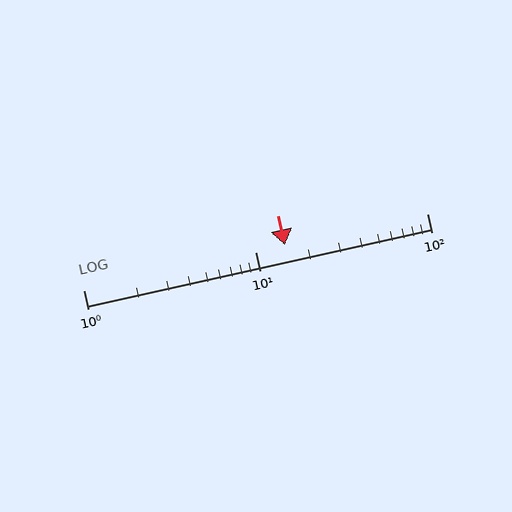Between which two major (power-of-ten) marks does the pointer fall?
The pointer is between 10 and 100.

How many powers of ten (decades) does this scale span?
The scale spans 2 decades, from 1 to 100.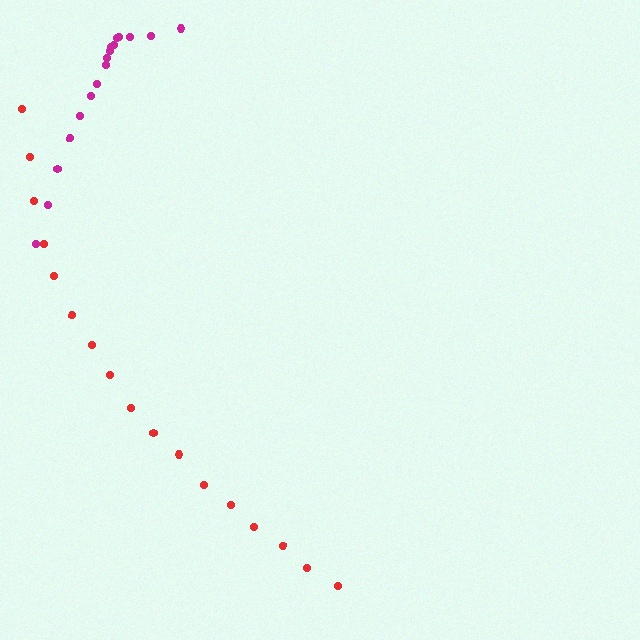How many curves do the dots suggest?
There are 2 distinct paths.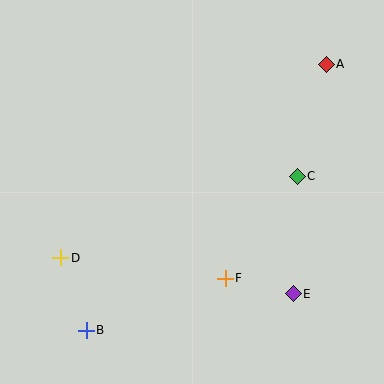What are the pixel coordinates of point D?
Point D is at (61, 258).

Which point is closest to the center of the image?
Point F at (225, 278) is closest to the center.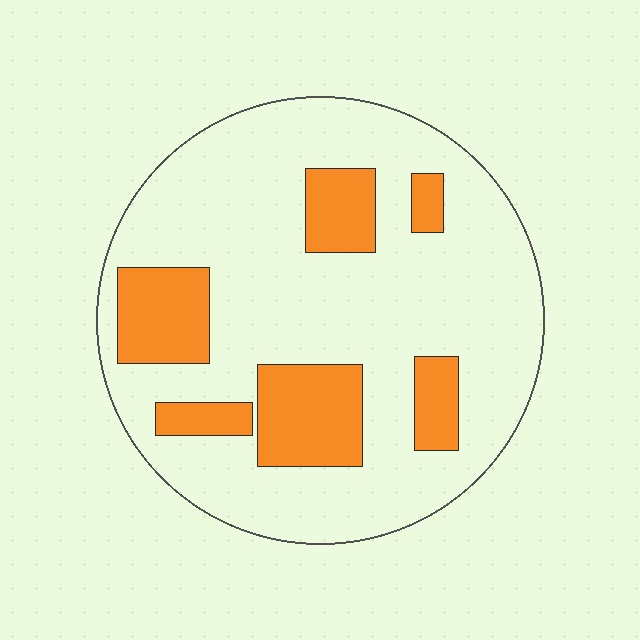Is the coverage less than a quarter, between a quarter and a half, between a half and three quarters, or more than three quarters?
Less than a quarter.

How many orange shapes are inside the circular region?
6.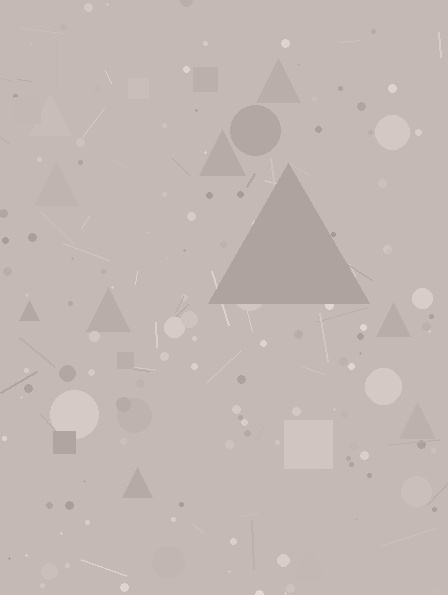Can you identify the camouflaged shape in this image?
The camouflaged shape is a triangle.